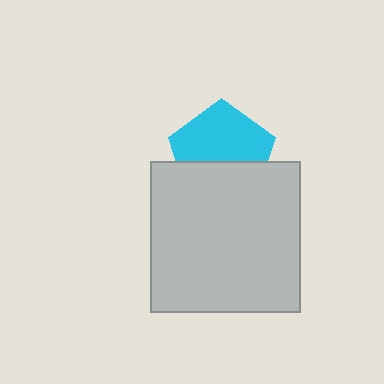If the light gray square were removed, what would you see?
You would see the complete cyan pentagon.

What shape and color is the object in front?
The object in front is a light gray square.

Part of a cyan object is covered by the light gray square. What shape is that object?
It is a pentagon.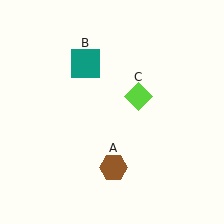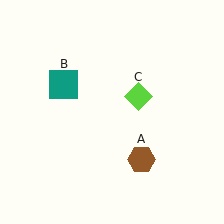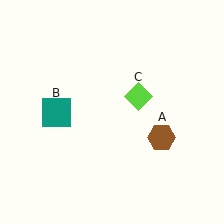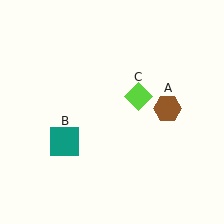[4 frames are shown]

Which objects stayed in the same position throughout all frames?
Lime diamond (object C) remained stationary.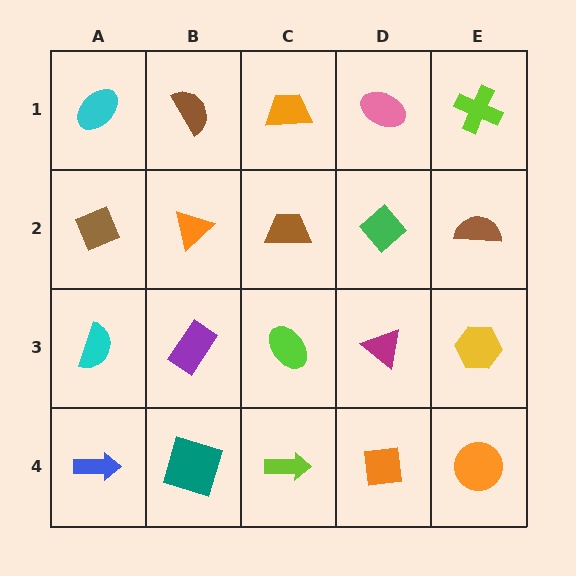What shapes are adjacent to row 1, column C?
A brown trapezoid (row 2, column C), a brown semicircle (row 1, column B), a pink ellipse (row 1, column D).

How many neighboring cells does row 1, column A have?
2.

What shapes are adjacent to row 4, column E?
A yellow hexagon (row 3, column E), an orange square (row 4, column D).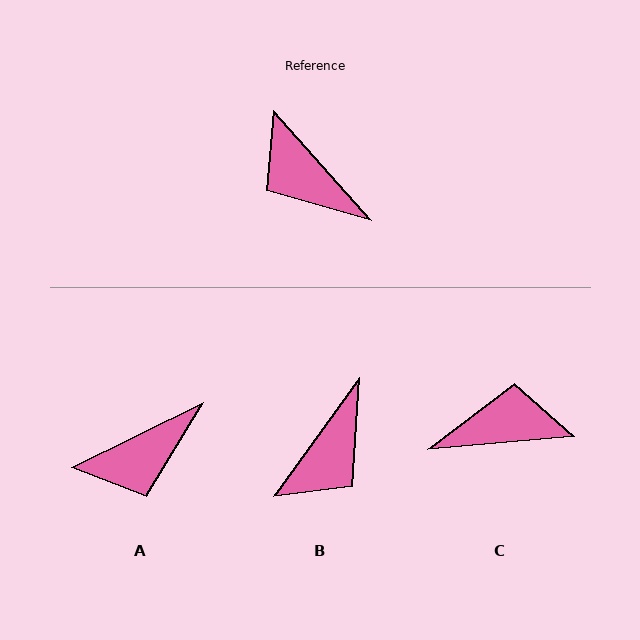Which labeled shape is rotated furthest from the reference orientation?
C, about 127 degrees away.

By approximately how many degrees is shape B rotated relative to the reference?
Approximately 103 degrees counter-clockwise.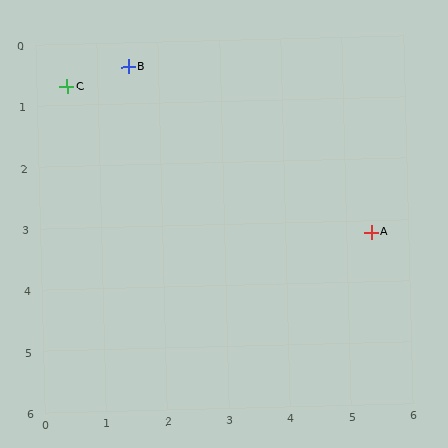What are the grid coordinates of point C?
Point C is at approximately (0.5, 0.7).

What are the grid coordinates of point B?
Point B is at approximately (1.5, 0.4).